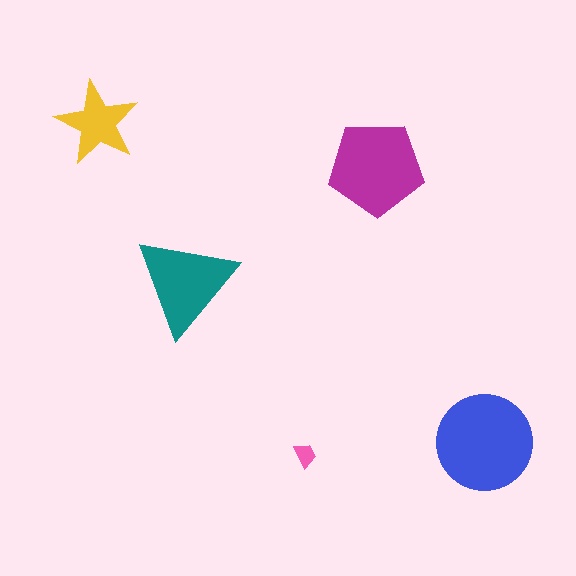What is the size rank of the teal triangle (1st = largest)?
3rd.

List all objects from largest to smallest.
The blue circle, the magenta pentagon, the teal triangle, the yellow star, the pink trapezoid.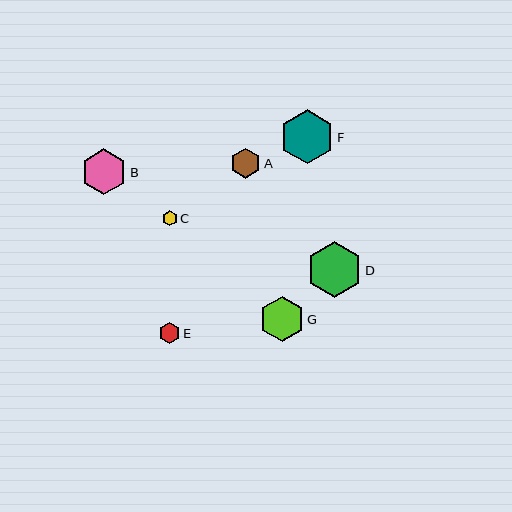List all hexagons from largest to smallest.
From largest to smallest: D, F, B, G, A, E, C.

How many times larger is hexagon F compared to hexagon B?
Hexagon F is approximately 1.2 times the size of hexagon B.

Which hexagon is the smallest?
Hexagon C is the smallest with a size of approximately 15 pixels.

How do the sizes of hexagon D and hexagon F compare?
Hexagon D and hexagon F are approximately the same size.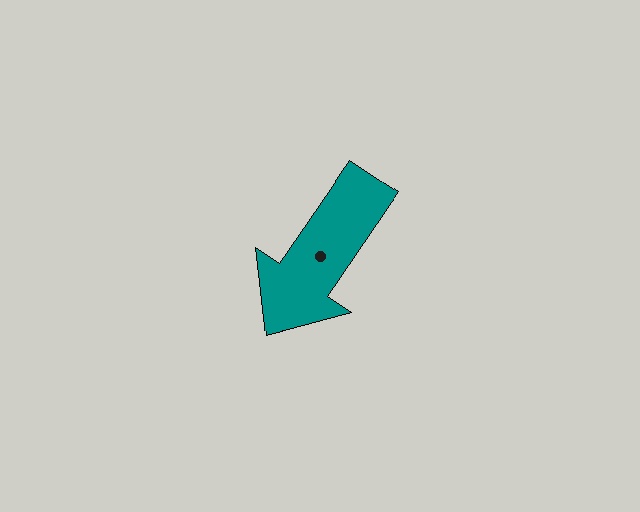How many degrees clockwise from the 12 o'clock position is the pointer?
Approximately 214 degrees.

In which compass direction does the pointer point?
Southwest.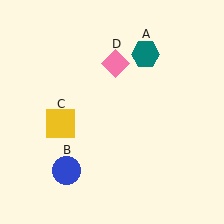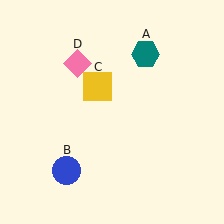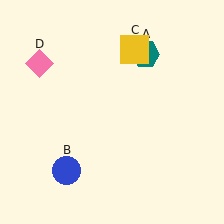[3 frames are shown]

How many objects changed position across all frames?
2 objects changed position: yellow square (object C), pink diamond (object D).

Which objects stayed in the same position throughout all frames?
Teal hexagon (object A) and blue circle (object B) remained stationary.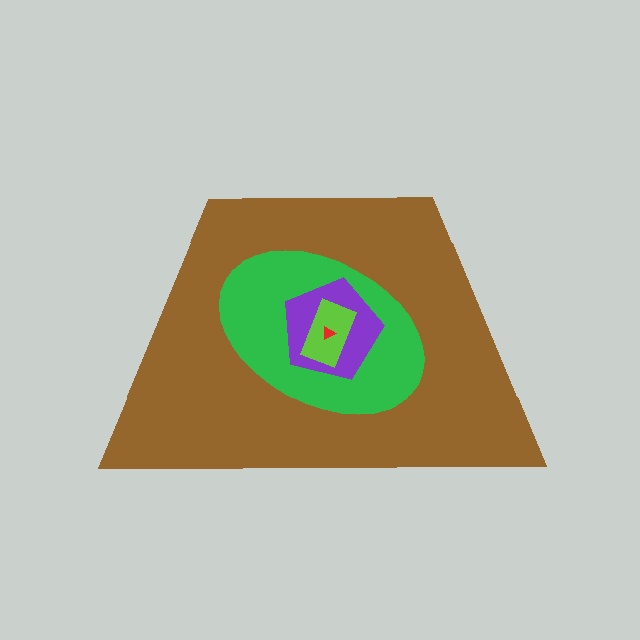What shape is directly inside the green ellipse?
The purple pentagon.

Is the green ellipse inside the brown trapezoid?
Yes.